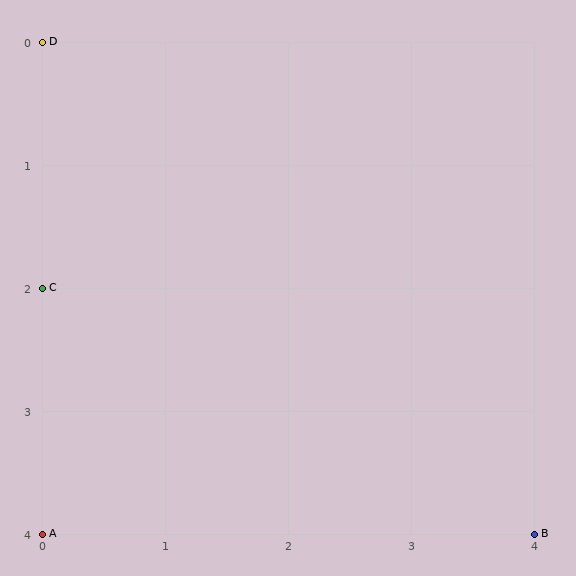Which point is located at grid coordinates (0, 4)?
Point A is at (0, 4).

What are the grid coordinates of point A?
Point A is at grid coordinates (0, 4).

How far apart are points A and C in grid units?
Points A and C are 2 rows apart.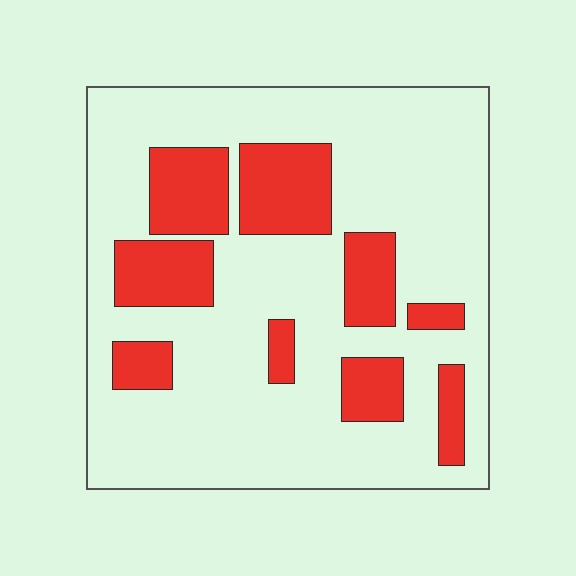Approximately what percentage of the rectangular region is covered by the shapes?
Approximately 25%.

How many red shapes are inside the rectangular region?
9.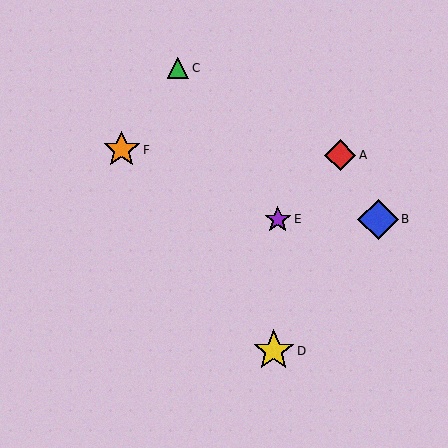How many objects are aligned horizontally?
2 objects (B, E) are aligned horizontally.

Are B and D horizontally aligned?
No, B is at y≈219 and D is at y≈351.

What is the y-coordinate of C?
Object C is at y≈68.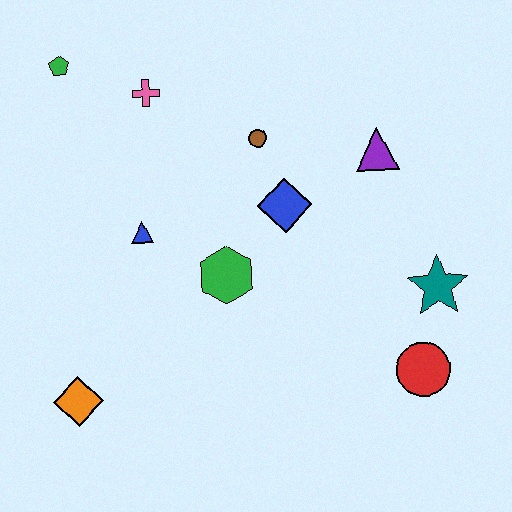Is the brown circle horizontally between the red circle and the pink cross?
Yes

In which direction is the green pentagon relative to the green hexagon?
The green pentagon is above the green hexagon.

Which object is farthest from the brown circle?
The orange diamond is farthest from the brown circle.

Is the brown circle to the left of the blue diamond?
Yes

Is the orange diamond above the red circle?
No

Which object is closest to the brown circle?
The blue diamond is closest to the brown circle.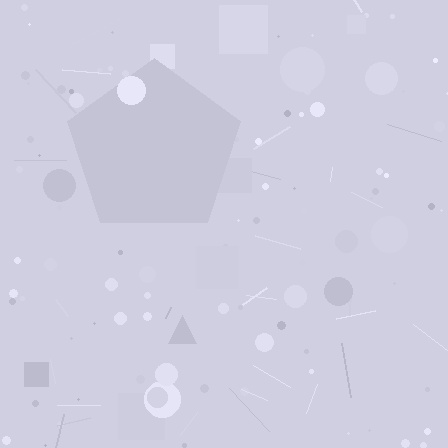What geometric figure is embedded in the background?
A pentagon is embedded in the background.